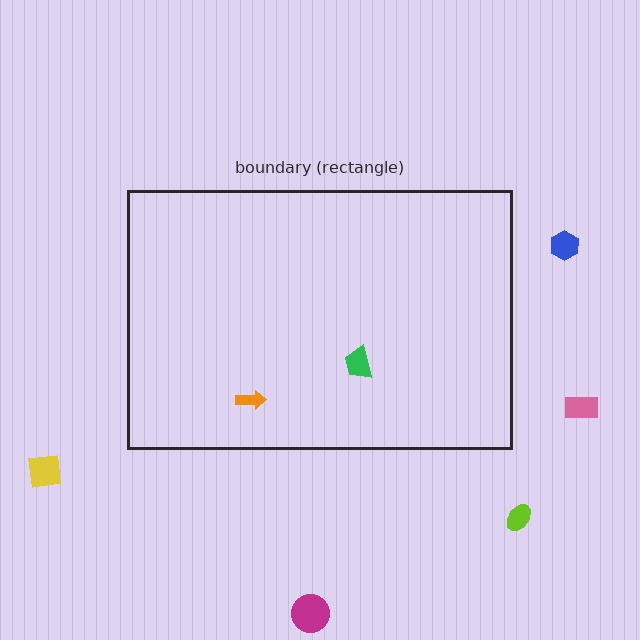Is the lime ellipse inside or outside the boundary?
Outside.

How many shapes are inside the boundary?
2 inside, 5 outside.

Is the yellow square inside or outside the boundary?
Outside.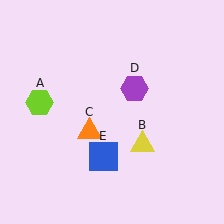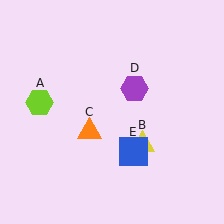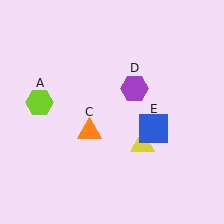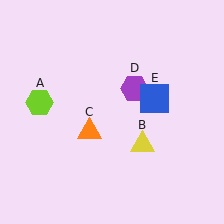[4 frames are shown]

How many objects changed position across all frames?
1 object changed position: blue square (object E).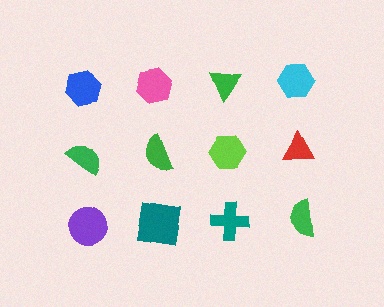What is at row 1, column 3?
A green triangle.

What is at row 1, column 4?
A cyan hexagon.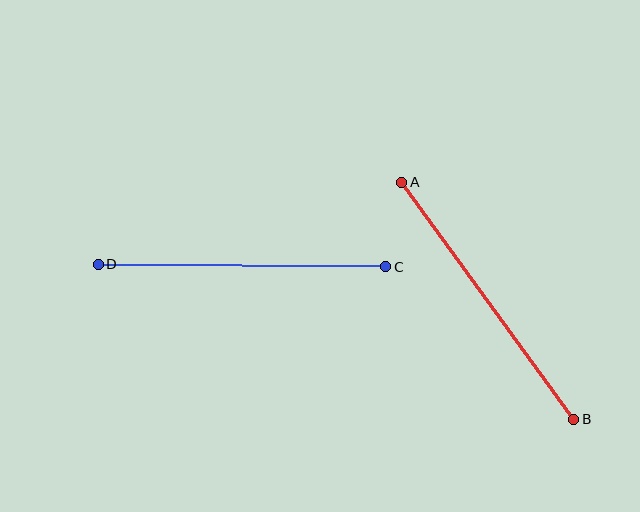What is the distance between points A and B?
The distance is approximately 293 pixels.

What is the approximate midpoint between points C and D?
The midpoint is at approximately (242, 265) pixels.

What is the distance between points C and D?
The distance is approximately 288 pixels.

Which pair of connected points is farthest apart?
Points A and B are farthest apart.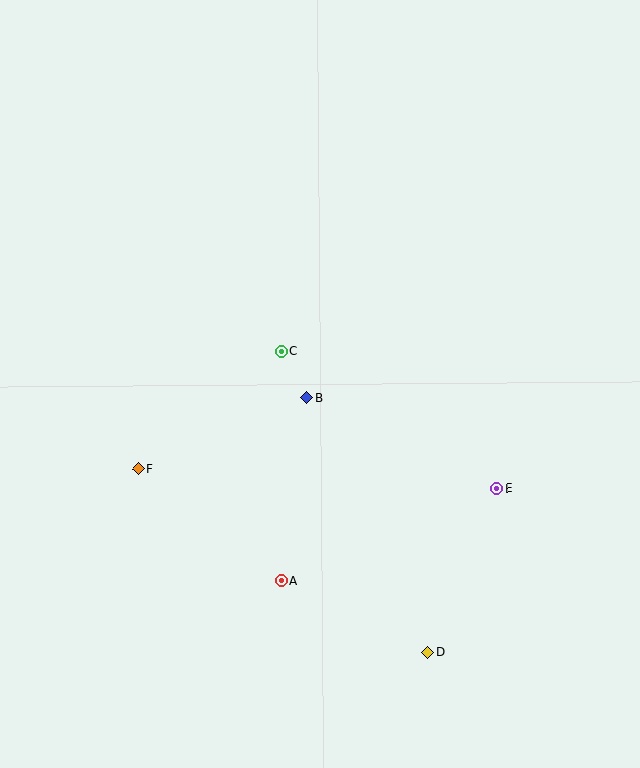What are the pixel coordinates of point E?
Point E is at (496, 489).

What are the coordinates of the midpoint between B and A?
The midpoint between B and A is at (294, 490).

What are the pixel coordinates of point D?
Point D is at (428, 653).